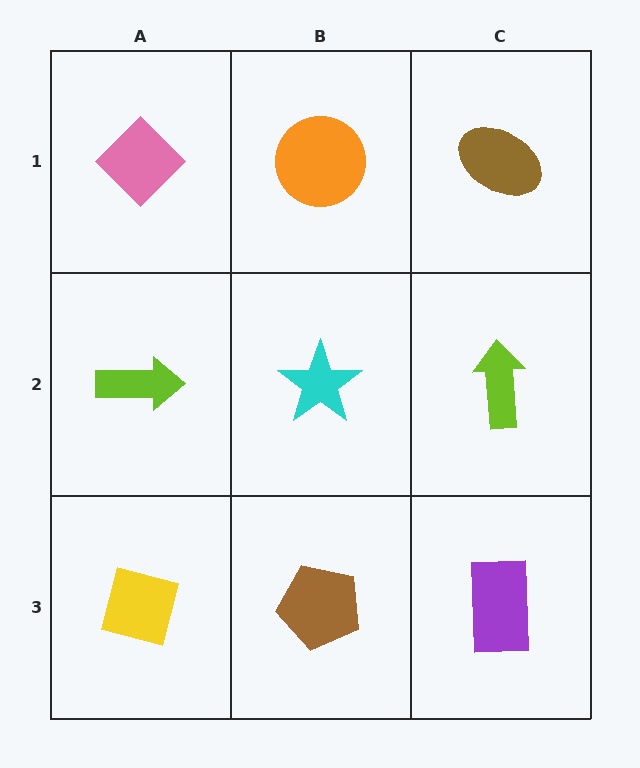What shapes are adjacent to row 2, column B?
An orange circle (row 1, column B), a brown pentagon (row 3, column B), a lime arrow (row 2, column A), a lime arrow (row 2, column C).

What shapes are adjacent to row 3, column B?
A cyan star (row 2, column B), a yellow square (row 3, column A), a purple rectangle (row 3, column C).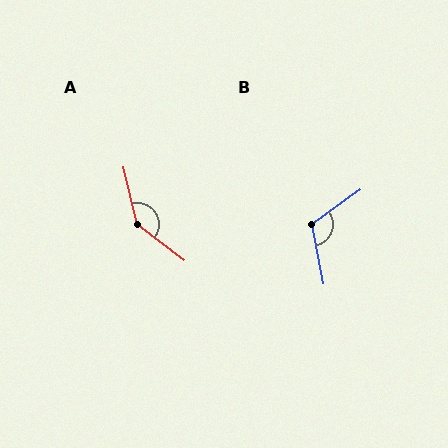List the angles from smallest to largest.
B (114°), A (140°).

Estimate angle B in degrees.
Approximately 114 degrees.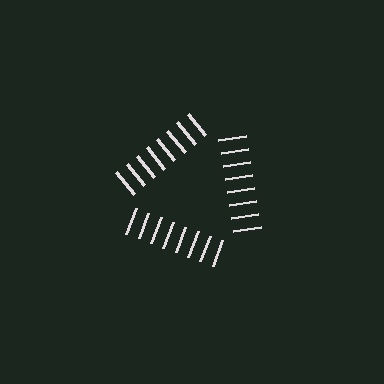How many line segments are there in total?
24 — 8 along each of the 3 edges.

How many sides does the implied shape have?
3 sides — the line-ends trace a triangle.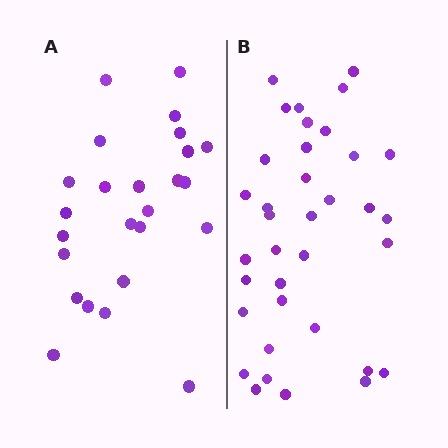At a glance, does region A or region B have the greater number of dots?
Region B (the right region) has more dots.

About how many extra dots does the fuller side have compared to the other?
Region B has roughly 12 or so more dots than region A.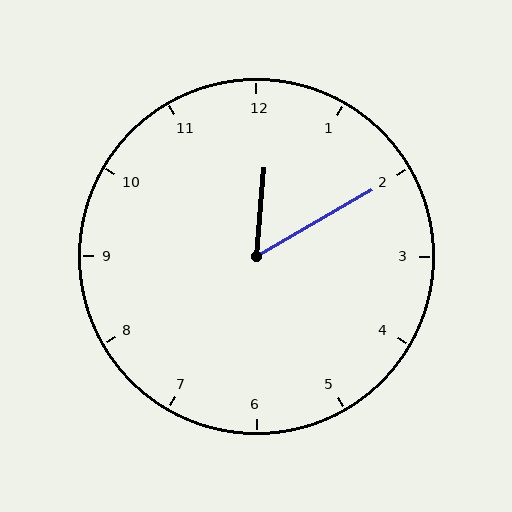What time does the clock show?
12:10.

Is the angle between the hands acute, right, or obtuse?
It is acute.